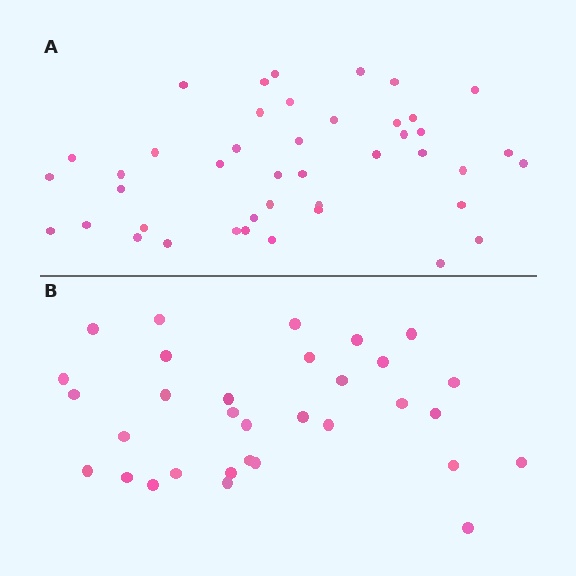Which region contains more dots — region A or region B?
Region A (the top region) has more dots.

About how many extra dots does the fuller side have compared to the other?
Region A has roughly 12 or so more dots than region B.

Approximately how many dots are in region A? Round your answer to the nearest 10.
About 40 dots. (The exact count is 43, which rounds to 40.)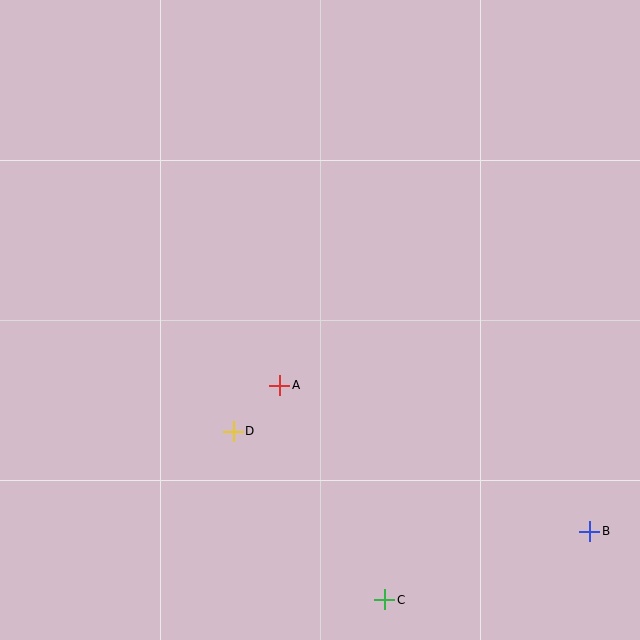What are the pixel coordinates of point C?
Point C is at (385, 600).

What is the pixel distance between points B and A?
The distance between B and A is 343 pixels.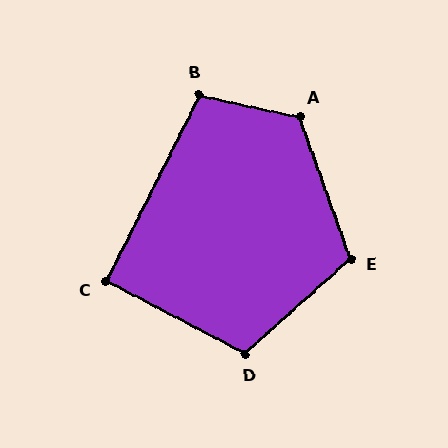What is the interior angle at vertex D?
Approximately 111 degrees (obtuse).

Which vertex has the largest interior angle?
A, at approximately 122 degrees.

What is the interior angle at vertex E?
Approximately 112 degrees (obtuse).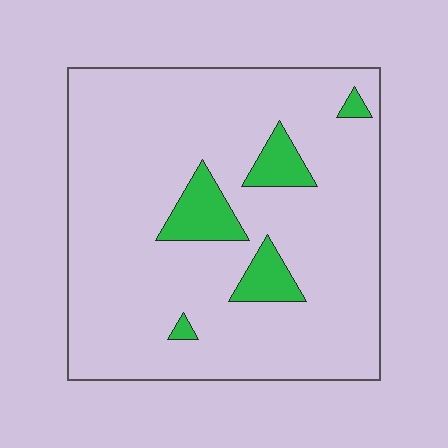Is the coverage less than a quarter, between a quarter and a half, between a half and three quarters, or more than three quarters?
Less than a quarter.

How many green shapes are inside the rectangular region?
5.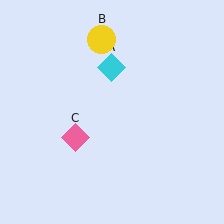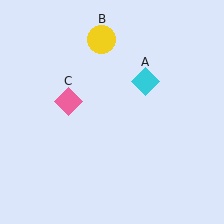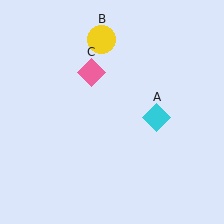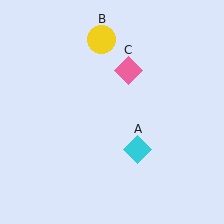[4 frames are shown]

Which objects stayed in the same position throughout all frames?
Yellow circle (object B) remained stationary.